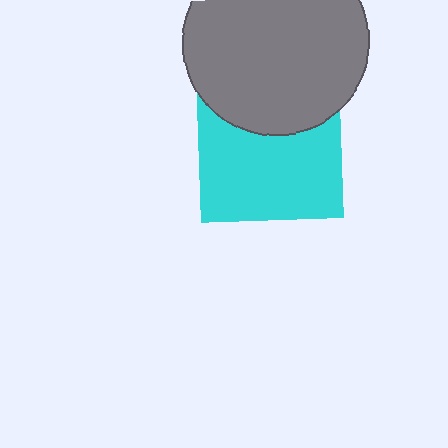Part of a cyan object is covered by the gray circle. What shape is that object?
It is a square.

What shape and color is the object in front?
The object in front is a gray circle.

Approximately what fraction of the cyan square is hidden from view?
Roughly 34% of the cyan square is hidden behind the gray circle.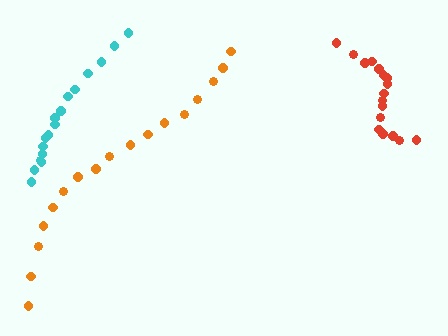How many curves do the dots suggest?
There are 3 distinct paths.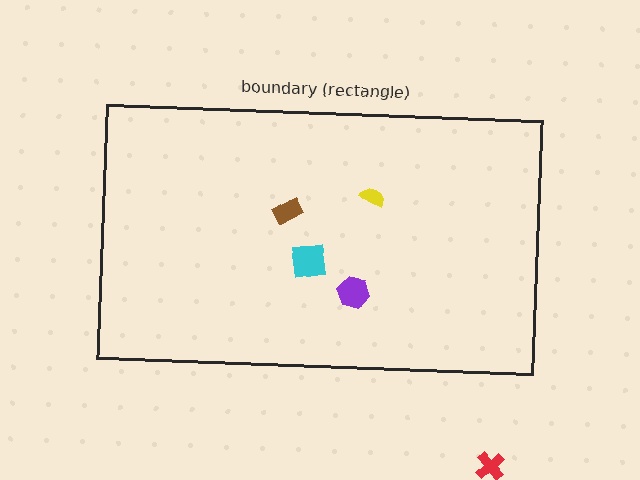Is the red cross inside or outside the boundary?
Outside.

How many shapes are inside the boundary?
4 inside, 1 outside.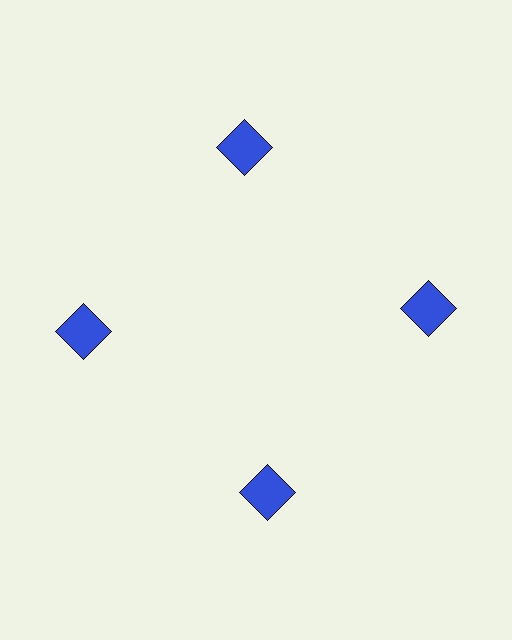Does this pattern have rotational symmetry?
Yes, this pattern has 4-fold rotational symmetry. It looks the same after rotating 90 degrees around the center.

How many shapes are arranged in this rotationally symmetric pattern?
There are 4 shapes, arranged in 4 groups of 1.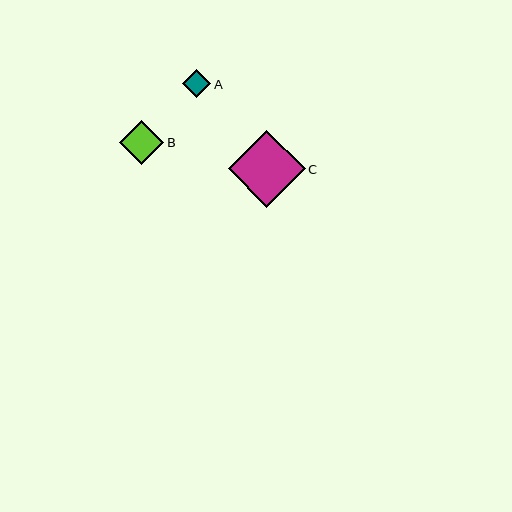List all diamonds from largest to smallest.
From largest to smallest: C, B, A.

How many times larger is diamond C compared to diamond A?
Diamond C is approximately 2.7 times the size of diamond A.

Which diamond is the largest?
Diamond C is the largest with a size of approximately 77 pixels.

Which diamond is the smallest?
Diamond A is the smallest with a size of approximately 28 pixels.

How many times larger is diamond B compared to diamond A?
Diamond B is approximately 1.6 times the size of diamond A.